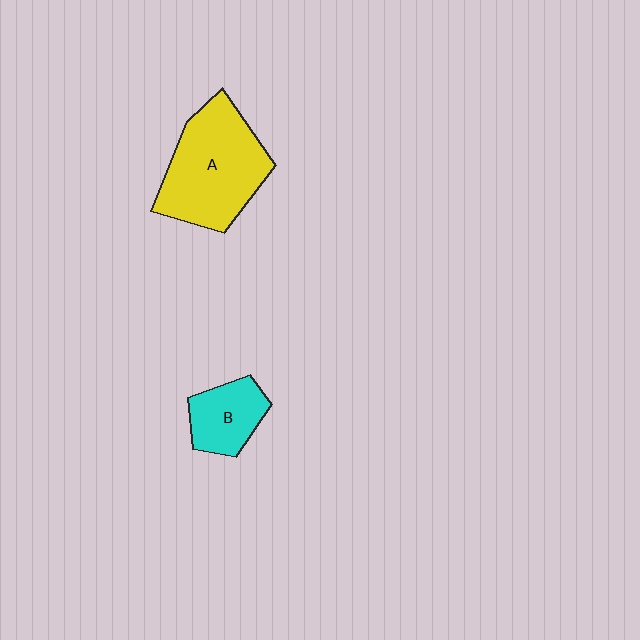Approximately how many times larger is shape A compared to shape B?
Approximately 2.2 times.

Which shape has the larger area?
Shape A (yellow).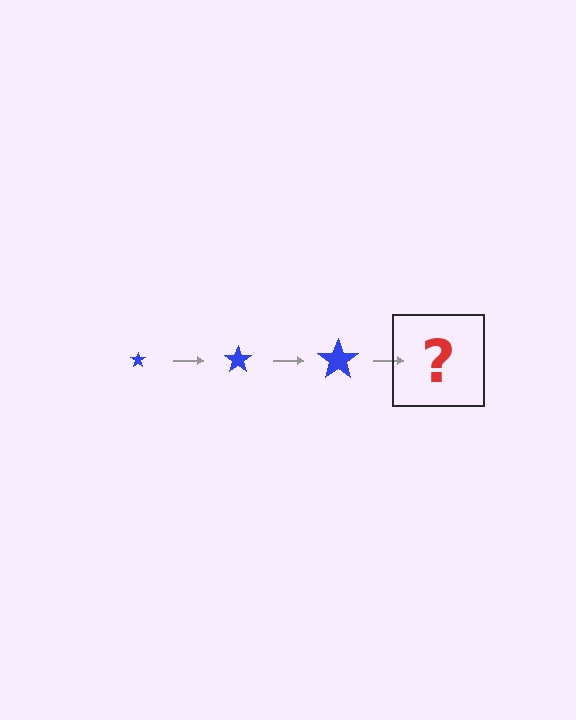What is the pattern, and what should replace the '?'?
The pattern is that the star gets progressively larger each step. The '?' should be a blue star, larger than the previous one.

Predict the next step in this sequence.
The next step is a blue star, larger than the previous one.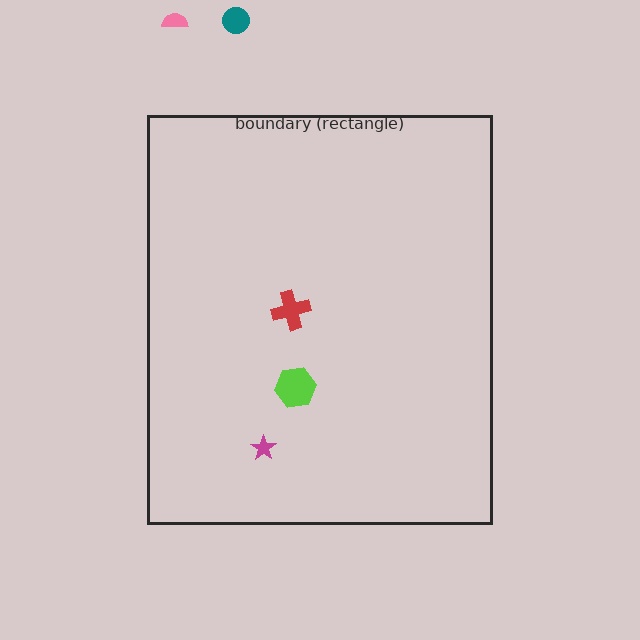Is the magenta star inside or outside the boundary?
Inside.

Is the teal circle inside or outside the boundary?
Outside.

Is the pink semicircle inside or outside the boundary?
Outside.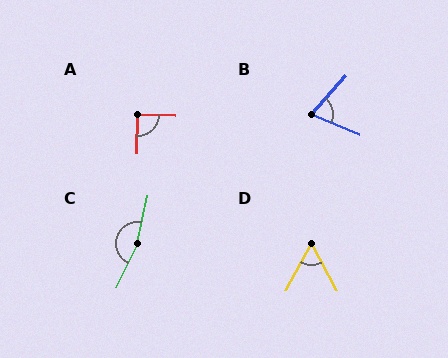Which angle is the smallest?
D, at approximately 57 degrees.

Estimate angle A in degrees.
Approximately 90 degrees.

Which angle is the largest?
C, at approximately 166 degrees.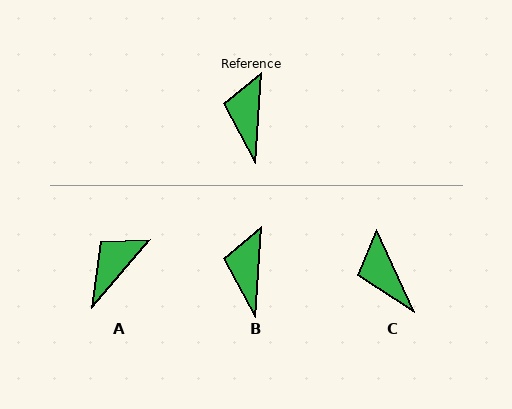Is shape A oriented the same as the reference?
No, it is off by about 36 degrees.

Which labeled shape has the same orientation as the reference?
B.